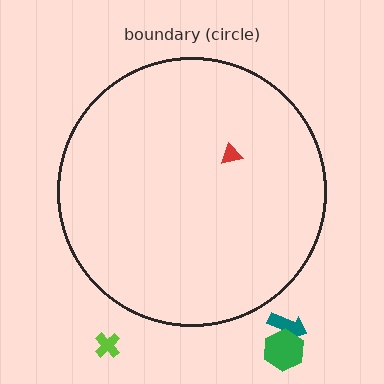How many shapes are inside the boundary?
1 inside, 3 outside.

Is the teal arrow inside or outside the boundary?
Outside.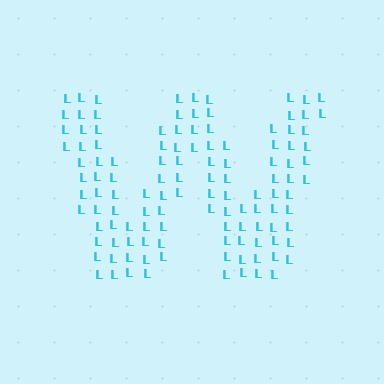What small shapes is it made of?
It is made of small letter L's.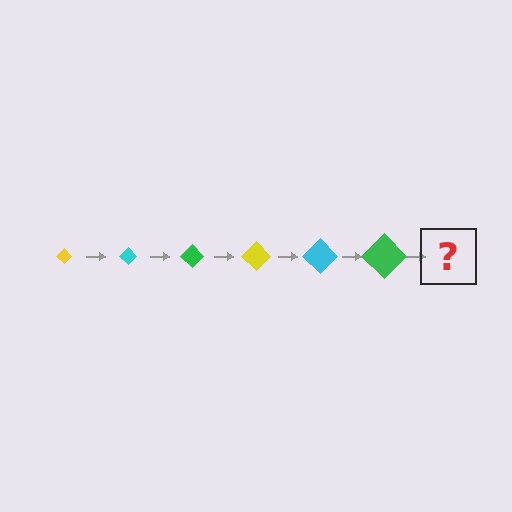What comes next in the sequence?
The next element should be a yellow diamond, larger than the previous one.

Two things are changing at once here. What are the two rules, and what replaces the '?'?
The two rules are that the diamond grows larger each step and the color cycles through yellow, cyan, and green. The '?' should be a yellow diamond, larger than the previous one.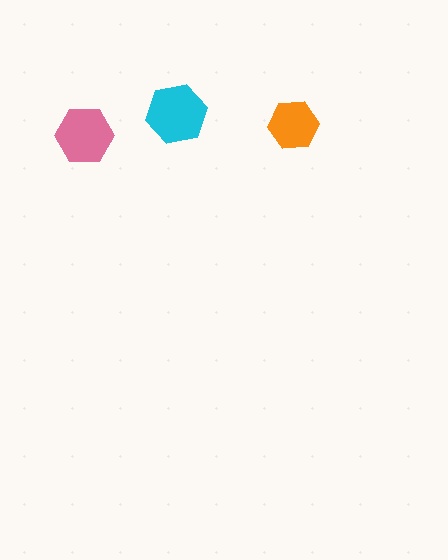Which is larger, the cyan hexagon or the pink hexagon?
The cyan one.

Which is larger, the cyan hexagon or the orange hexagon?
The cyan one.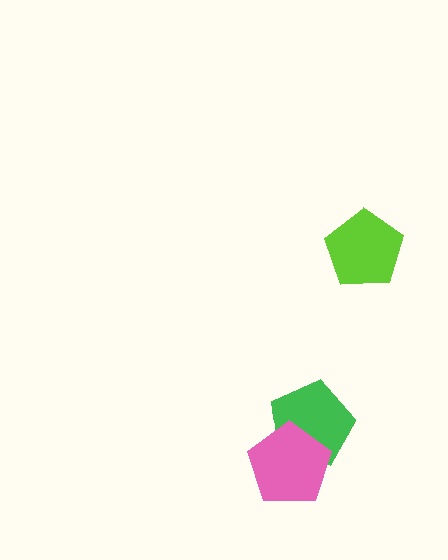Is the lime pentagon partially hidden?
No, no other shape covers it.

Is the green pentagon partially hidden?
Yes, it is partially covered by another shape.